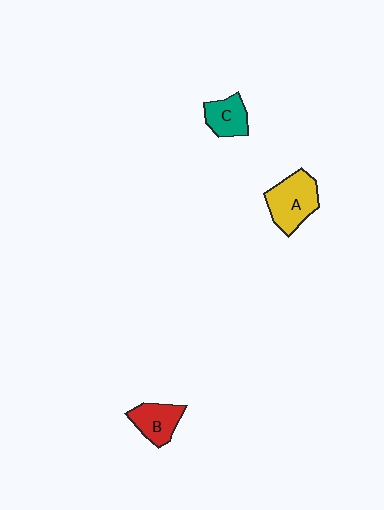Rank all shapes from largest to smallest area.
From largest to smallest: A (yellow), B (red), C (teal).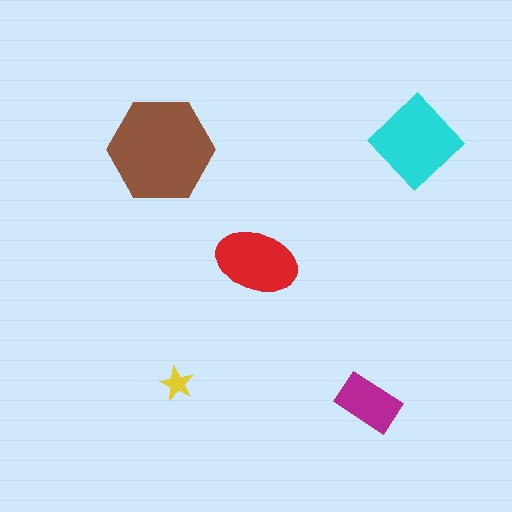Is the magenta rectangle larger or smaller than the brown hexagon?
Smaller.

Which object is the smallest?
The yellow star.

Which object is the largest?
The brown hexagon.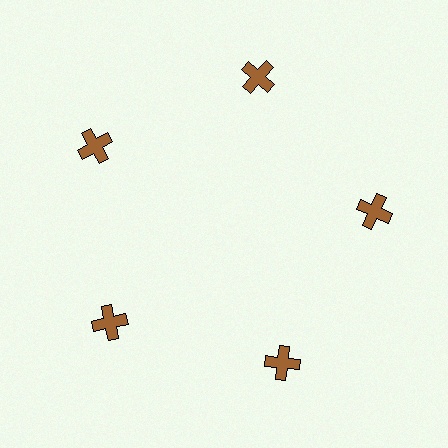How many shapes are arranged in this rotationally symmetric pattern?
There are 5 shapes, arranged in 5 groups of 1.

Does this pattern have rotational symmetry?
Yes, this pattern has 5-fold rotational symmetry. It looks the same after rotating 72 degrees around the center.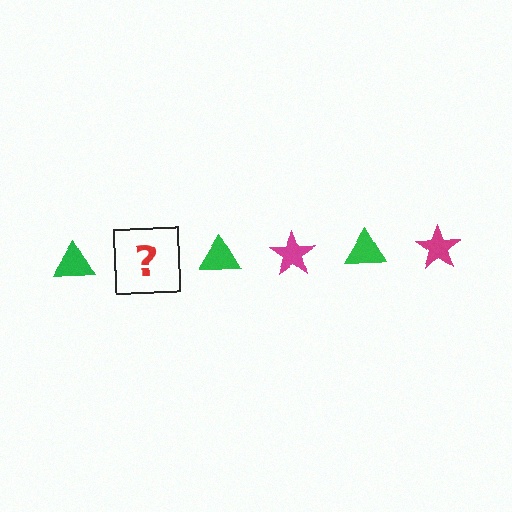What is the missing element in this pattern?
The missing element is a magenta star.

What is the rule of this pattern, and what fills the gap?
The rule is that the pattern alternates between green triangle and magenta star. The gap should be filled with a magenta star.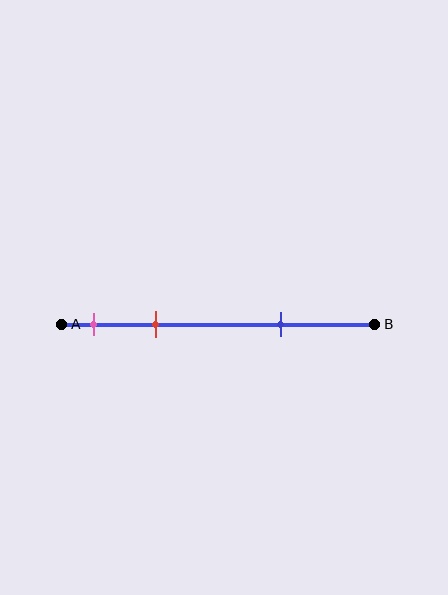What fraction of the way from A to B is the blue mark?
The blue mark is approximately 70% (0.7) of the way from A to B.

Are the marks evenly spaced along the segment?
No, the marks are not evenly spaced.